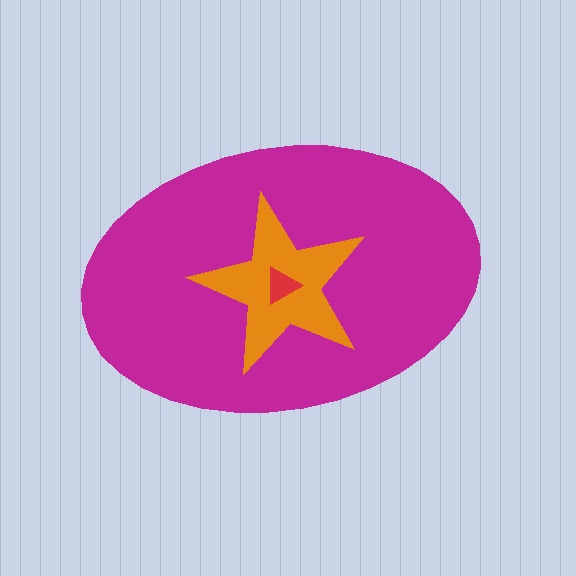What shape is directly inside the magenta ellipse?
The orange star.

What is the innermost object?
The red triangle.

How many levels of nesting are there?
3.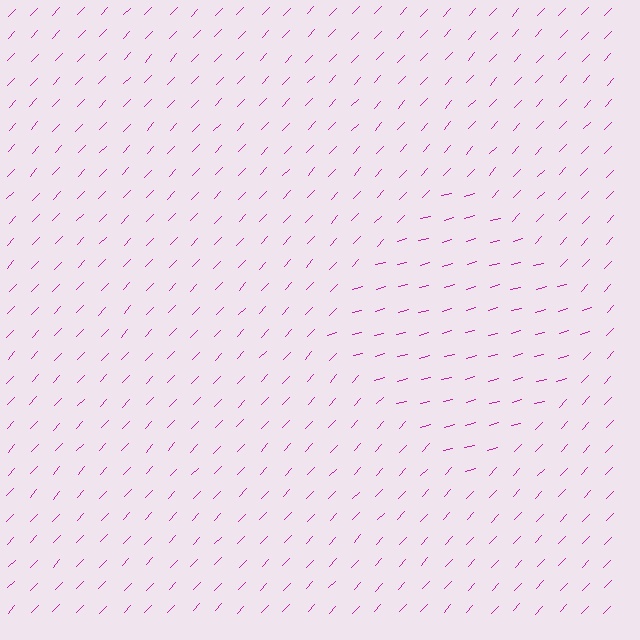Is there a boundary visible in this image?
Yes, there is a texture boundary formed by a change in line orientation.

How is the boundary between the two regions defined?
The boundary is defined purely by a change in line orientation (approximately 32 degrees difference). All lines are the same color and thickness.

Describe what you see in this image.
The image is filled with small magenta line segments. A diamond region in the image has lines oriented differently from the surrounding lines, creating a visible texture boundary.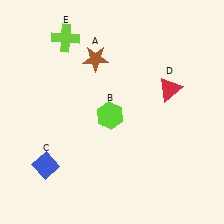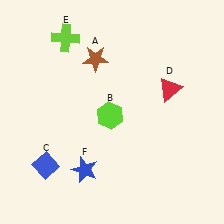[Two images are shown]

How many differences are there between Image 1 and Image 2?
There is 1 difference between the two images.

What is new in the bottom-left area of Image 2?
A blue star (F) was added in the bottom-left area of Image 2.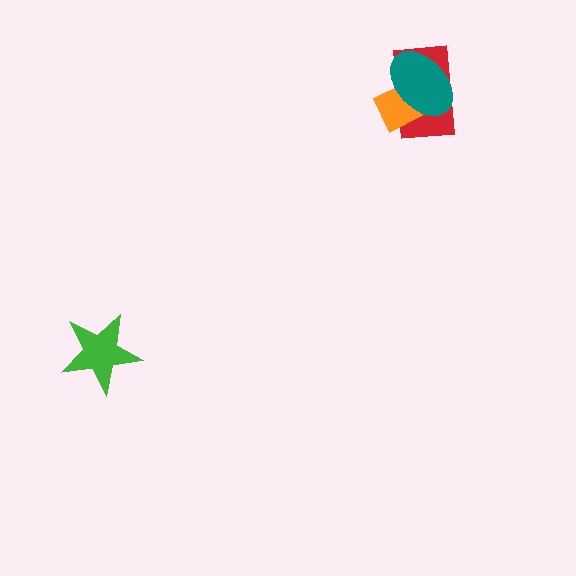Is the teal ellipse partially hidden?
No, no other shape covers it.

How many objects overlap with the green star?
0 objects overlap with the green star.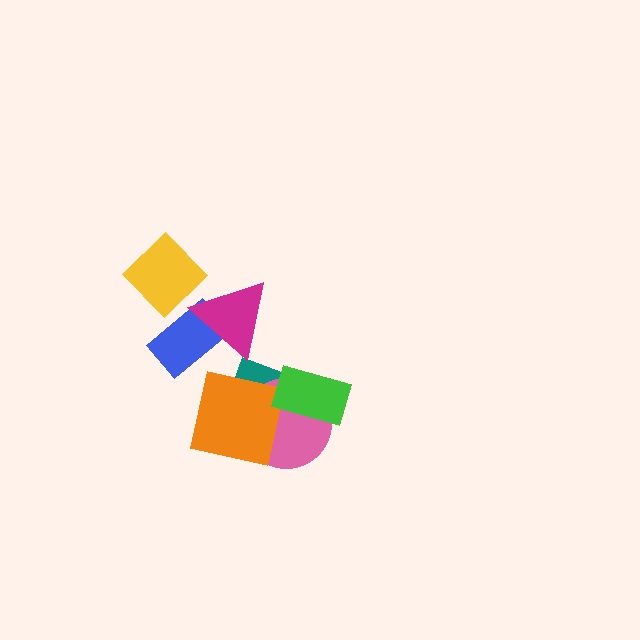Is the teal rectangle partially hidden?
Yes, it is partially covered by another shape.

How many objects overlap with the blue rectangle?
1 object overlaps with the blue rectangle.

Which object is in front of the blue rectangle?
The magenta triangle is in front of the blue rectangle.